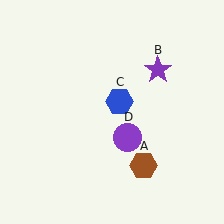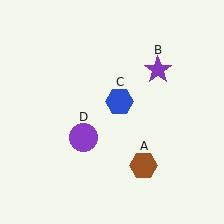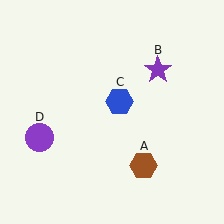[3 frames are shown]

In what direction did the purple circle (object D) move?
The purple circle (object D) moved left.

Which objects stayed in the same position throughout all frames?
Brown hexagon (object A) and purple star (object B) and blue hexagon (object C) remained stationary.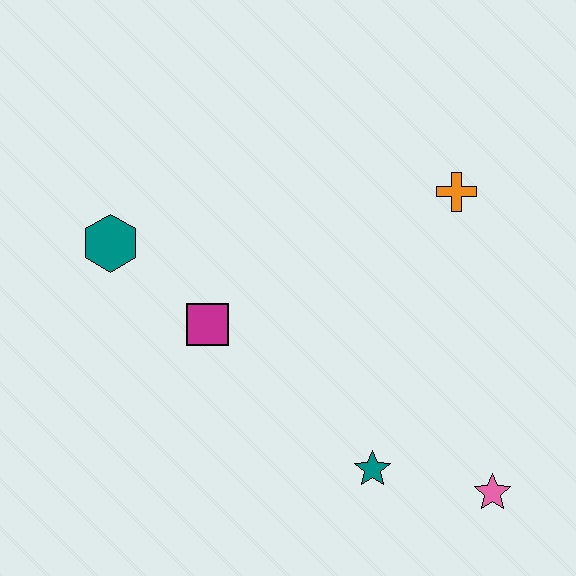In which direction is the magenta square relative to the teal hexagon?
The magenta square is to the right of the teal hexagon.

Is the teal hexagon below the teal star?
No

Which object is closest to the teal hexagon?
The magenta square is closest to the teal hexagon.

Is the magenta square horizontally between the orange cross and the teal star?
No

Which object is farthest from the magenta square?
The pink star is farthest from the magenta square.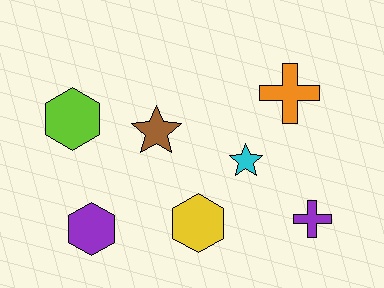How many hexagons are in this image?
There are 3 hexagons.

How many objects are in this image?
There are 7 objects.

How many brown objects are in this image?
There is 1 brown object.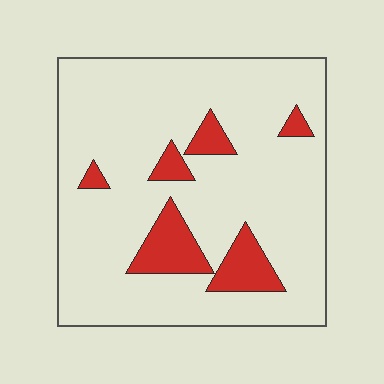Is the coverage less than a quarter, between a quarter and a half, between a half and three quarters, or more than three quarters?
Less than a quarter.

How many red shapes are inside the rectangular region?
6.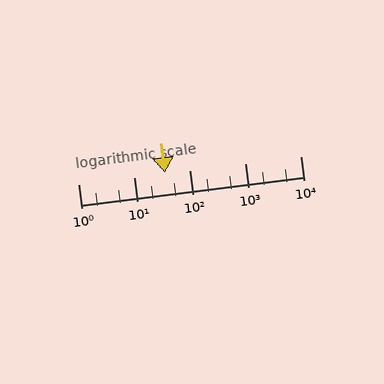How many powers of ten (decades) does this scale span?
The scale spans 4 decades, from 1 to 10000.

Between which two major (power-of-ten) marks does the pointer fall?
The pointer is between 10 and 100.